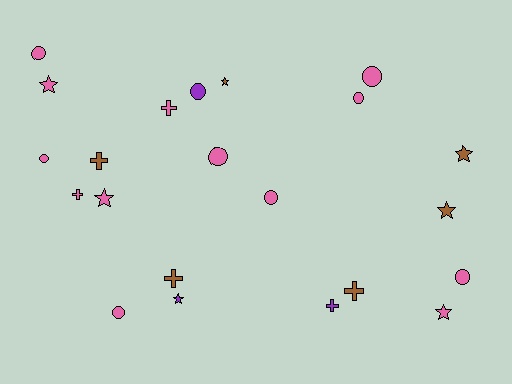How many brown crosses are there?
There are 3 brown crosses.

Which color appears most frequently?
Pink, with 13 objects.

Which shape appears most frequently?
Circle, with 9 objects.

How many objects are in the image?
There are 22 objects.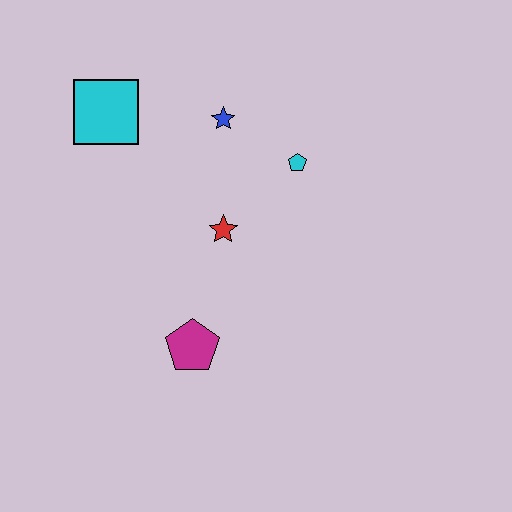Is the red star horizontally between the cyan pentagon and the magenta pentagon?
Yes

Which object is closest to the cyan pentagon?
The blue star is closest to the cyan pentagon.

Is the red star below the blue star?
Yes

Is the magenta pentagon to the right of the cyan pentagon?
No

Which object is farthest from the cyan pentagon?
The magenta pentagon is farthest from the cyan pentagon.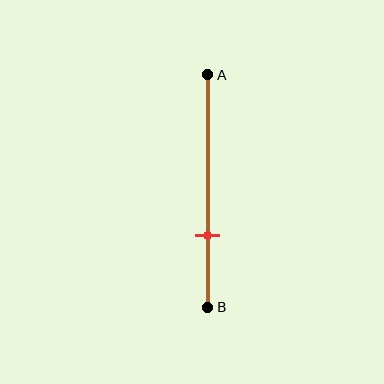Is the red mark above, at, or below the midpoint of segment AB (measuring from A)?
The red mark is below the midpoint of segment AB.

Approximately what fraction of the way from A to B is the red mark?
The red mark is approximately 70% of the way from A to B.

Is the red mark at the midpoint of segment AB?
No, the mark is at about 70% from A, not at the 50% midpoint.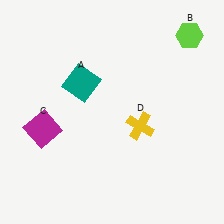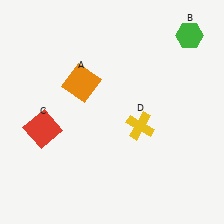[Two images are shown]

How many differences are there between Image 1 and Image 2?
There are 3 differences between the two images.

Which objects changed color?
A changed from teal to orange. B changed from lime to green. C changed from magenta to red.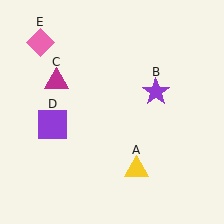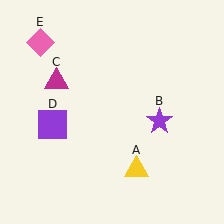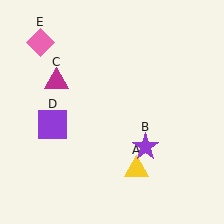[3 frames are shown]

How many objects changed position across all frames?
1 object changed position: purple star (object B).